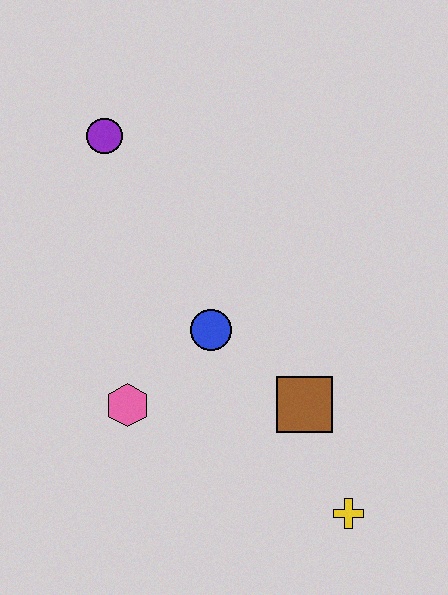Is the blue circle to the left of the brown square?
Yes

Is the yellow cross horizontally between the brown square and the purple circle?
No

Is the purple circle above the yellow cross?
Yes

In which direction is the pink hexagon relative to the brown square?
The pink hexagon is to the left of the brown square.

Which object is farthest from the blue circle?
The yellow cross is farthest from the blue circle.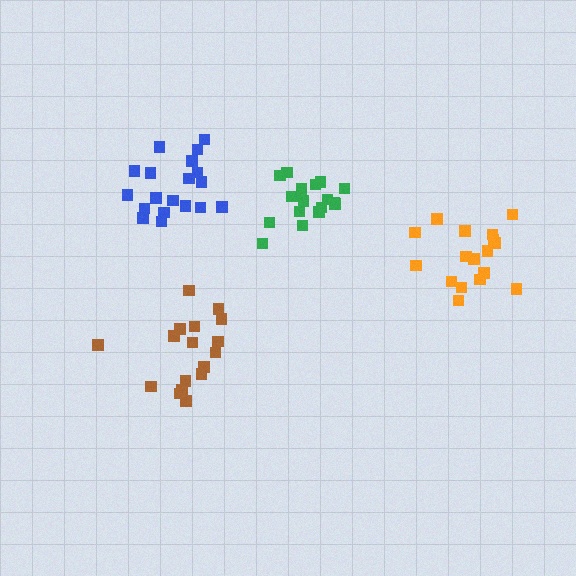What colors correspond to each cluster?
The clusters are colored: brown, green, blue, orange.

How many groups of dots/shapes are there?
There are 4 groups.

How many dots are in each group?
Group 1: 17 dots, Group 2: 17 dots, Group 3: 19 dots, Group 4: 17 dots (70 total).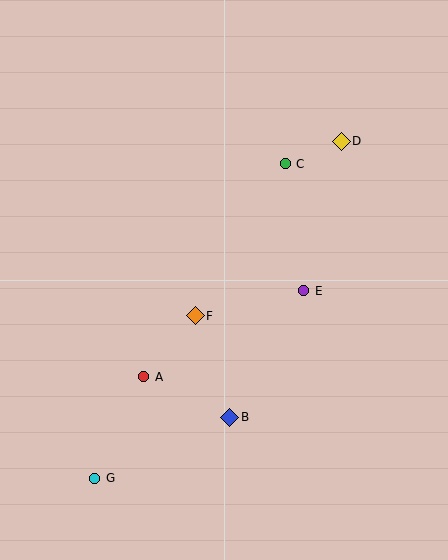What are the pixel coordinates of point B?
Point B is at (230, 417).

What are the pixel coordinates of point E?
Point E is at (304, 291).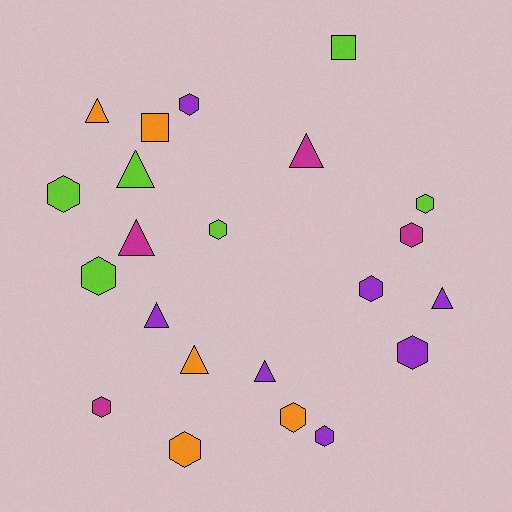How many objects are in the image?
There are 22 objects.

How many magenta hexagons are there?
There are 2 magenta hexagons.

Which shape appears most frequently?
Hexagon, with 12 objects.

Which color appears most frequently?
Purple, with 7 objects.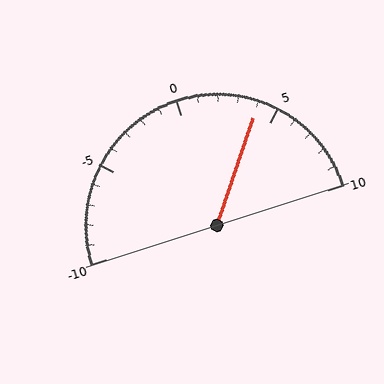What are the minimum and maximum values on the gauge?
The gauge ranges from -10 to 10.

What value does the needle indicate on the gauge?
The needle indicates approximately 4.